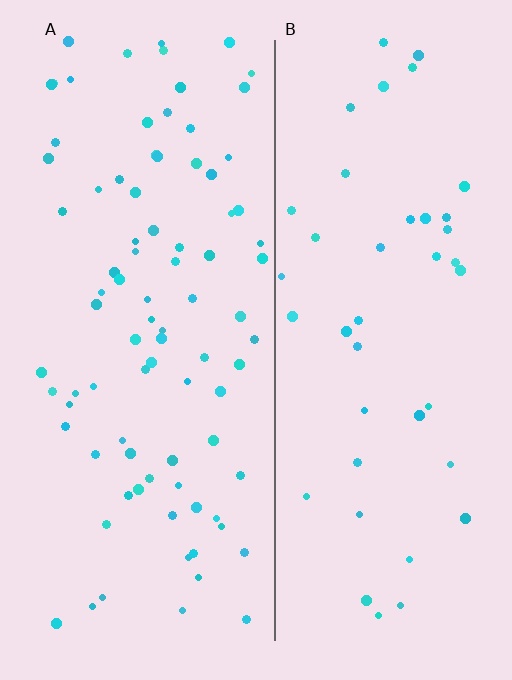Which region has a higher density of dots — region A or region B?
A (the left).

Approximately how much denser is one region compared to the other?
Approximately 2.1× — region A over region B.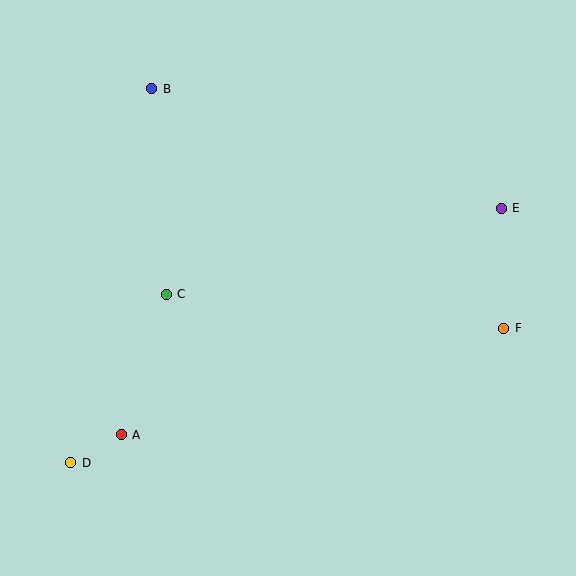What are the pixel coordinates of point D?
Point D is at (71, 463).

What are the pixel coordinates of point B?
Point B is at (152, 89).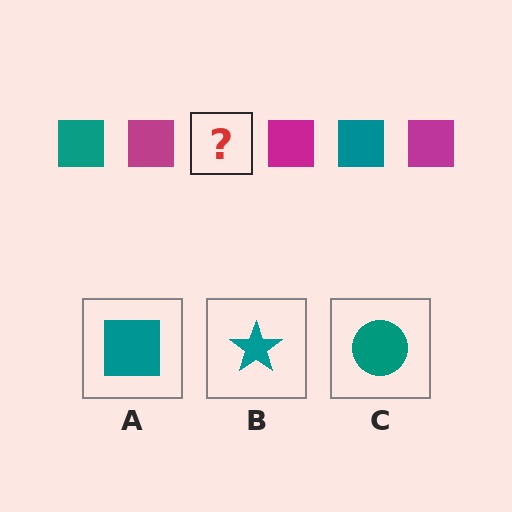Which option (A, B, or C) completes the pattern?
A.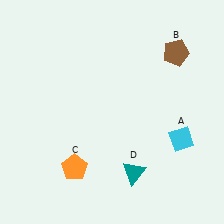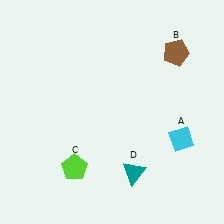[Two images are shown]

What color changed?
The pentagon (C) changed from orange in Image 1 to lime in Image 2.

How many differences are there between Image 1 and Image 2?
There is 1 difference between the two images.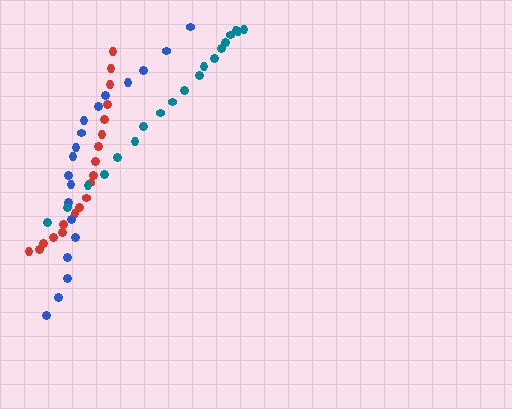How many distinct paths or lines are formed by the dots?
There are 3 distinct paths.